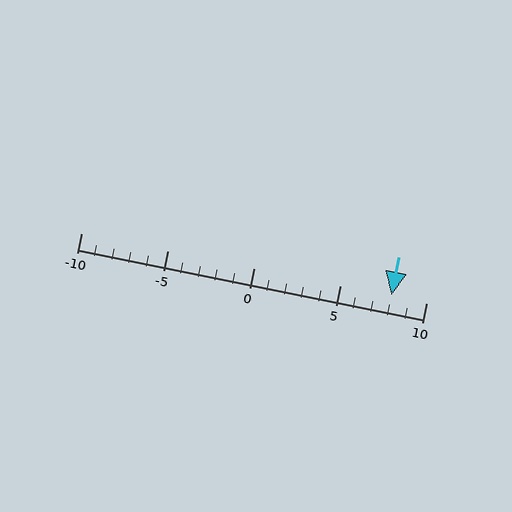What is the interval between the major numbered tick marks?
The major tick marks are spaced 5 units apart.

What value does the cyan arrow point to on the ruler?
The cyan arrow points to approximately 8.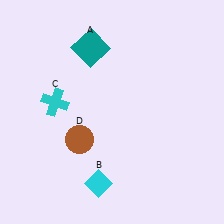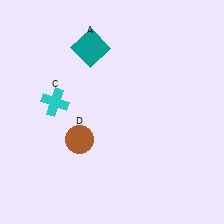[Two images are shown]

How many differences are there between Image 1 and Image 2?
There is 1 difference between the two images.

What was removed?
The cyan diamond (B) was removed in Image 2.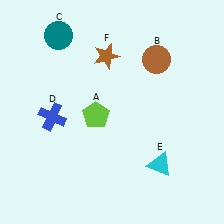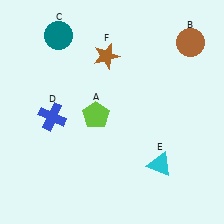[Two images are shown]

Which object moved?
The brown circle (B) moved right.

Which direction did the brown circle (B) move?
The brown circle (B) moved right.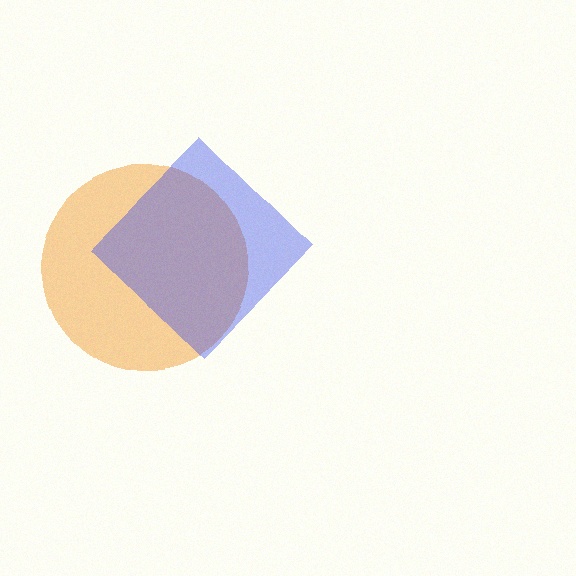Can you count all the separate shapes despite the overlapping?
Yes, there are 2 separate shapes.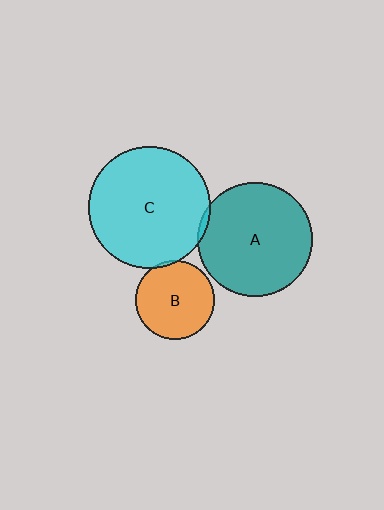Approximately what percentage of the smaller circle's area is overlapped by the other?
Approximately 5%.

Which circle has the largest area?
Circle C (cyan).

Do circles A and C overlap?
Yes.